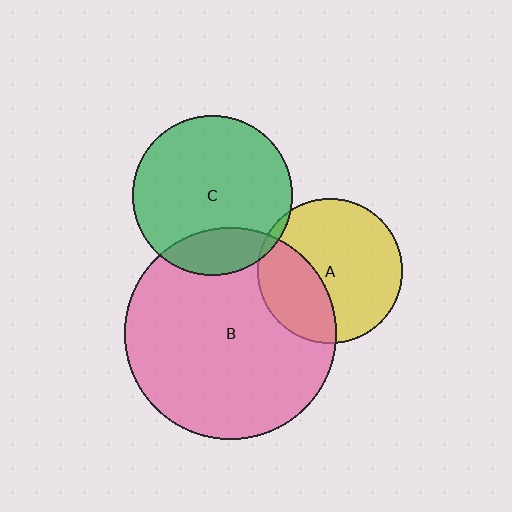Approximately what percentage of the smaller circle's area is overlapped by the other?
Approximately 20%.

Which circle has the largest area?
Circle B (pink).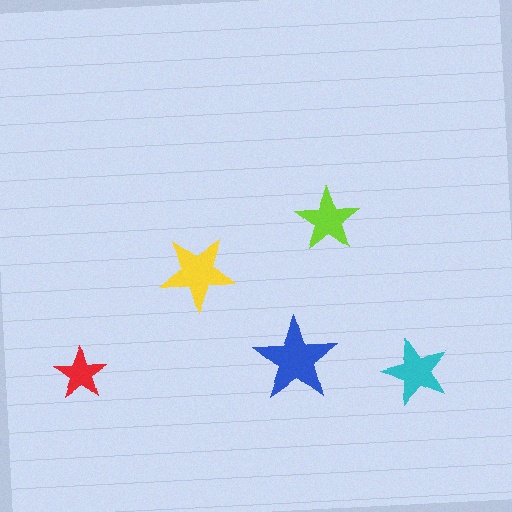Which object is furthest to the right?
The cyan star is rightmost.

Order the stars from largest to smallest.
the blue one, the yellow one, the cyan one, the lime one, the red one.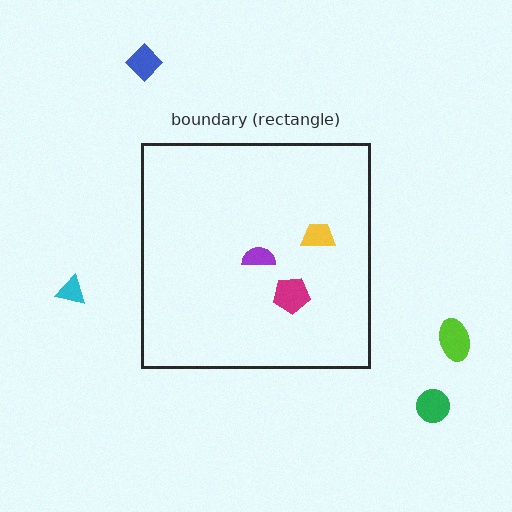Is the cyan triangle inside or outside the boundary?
Outside.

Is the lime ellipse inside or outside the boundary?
Outside.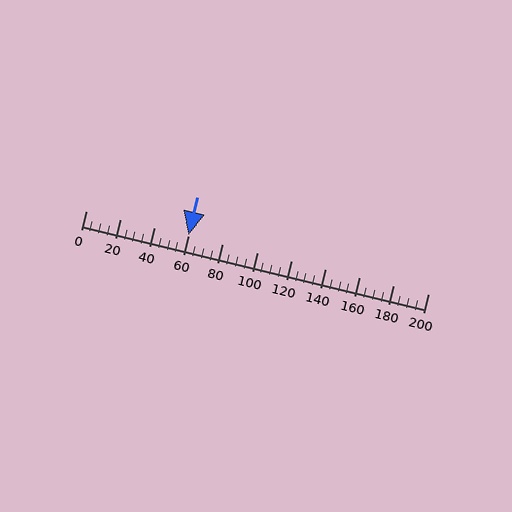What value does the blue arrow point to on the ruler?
The blue arrow points to approximately 60.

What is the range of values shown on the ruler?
The ruler shows values from 0 to 200.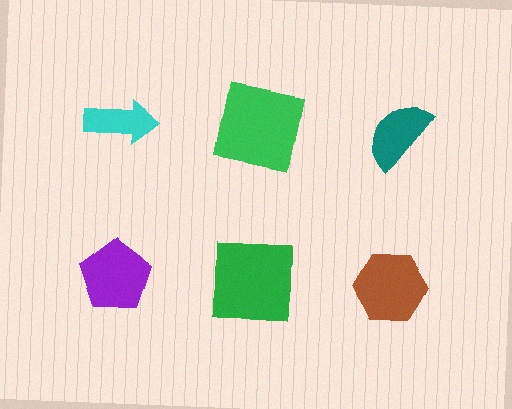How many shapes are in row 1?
3 shapes.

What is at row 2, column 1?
A purple pentagon.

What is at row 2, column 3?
A brown hexagon.